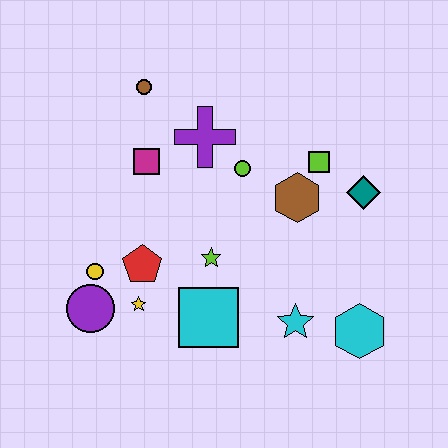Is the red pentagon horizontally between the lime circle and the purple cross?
No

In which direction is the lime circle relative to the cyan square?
The lime circle is above the cyan square.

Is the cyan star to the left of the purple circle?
No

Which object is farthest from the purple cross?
The cyan hexagon is farthest from the purple cross.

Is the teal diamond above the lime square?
No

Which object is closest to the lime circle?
The purple cross is closest to the lime circle.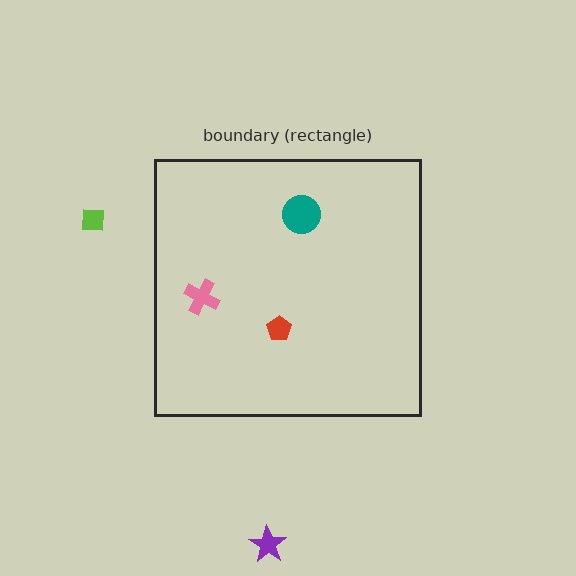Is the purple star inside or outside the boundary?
Outside.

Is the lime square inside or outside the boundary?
Outside.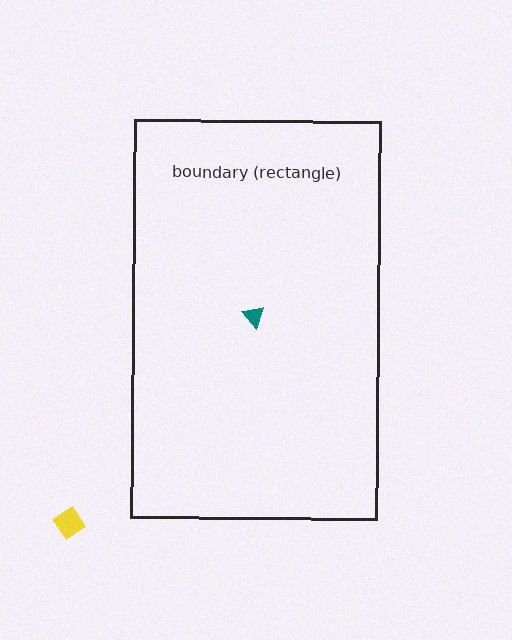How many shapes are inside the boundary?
1 inside, 1 outside.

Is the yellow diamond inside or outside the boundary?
Outside.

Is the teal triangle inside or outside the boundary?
Inside.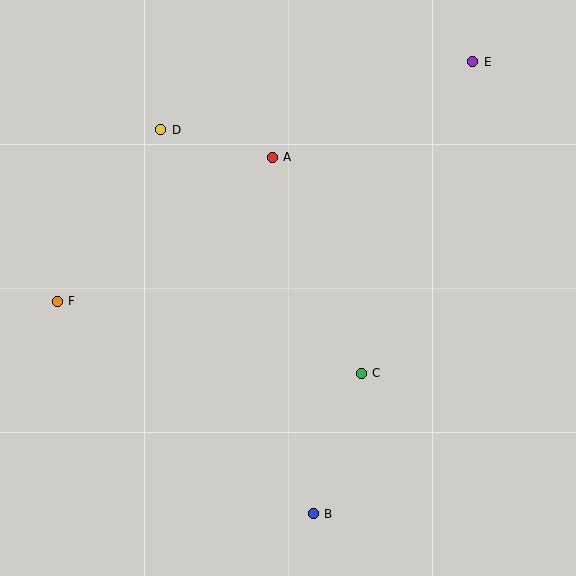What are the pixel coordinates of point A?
Point A is at (272, 157).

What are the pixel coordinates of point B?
Point B is at (313, 514).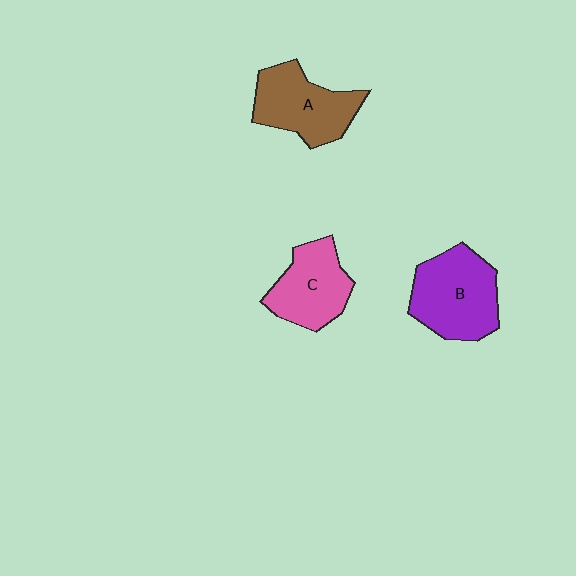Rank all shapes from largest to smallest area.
From largest to smallest: B (purple), A (brown), C (pink).